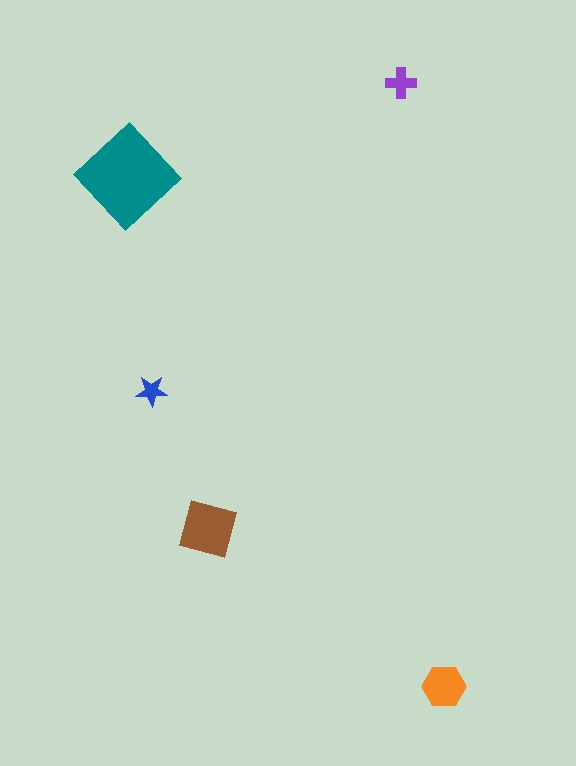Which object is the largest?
The teal diamond.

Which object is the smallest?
The blue star.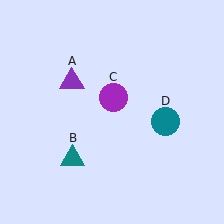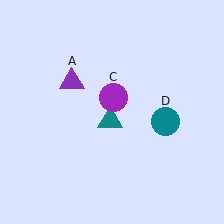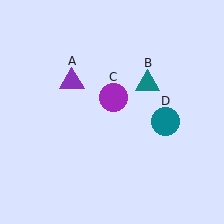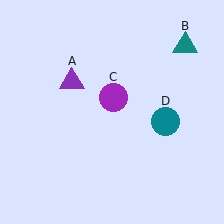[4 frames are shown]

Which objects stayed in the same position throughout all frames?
Purple triangle (object A) and purple circle (object C) and teal circle (object D) remained stationary.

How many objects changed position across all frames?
1 object changed position: teal triangle (object B).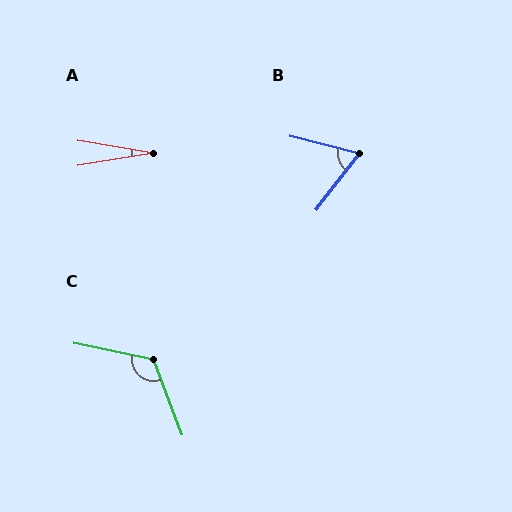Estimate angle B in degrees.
Approximately 67 degrees.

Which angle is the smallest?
A, at approximately 19 degrees.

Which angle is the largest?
C, at approximately 123 degrees.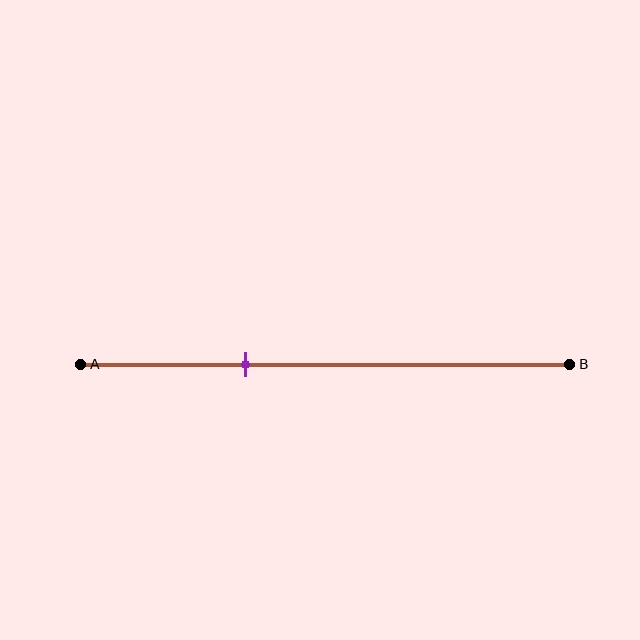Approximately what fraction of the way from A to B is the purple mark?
The purple mark is approximately 35% of the way from A to B.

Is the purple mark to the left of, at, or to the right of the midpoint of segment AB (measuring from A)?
The purple mark is to the left of the midpoint of segment AB.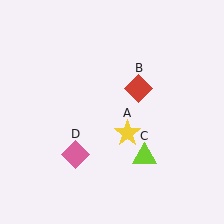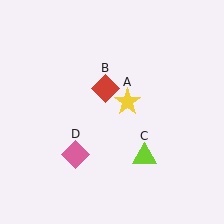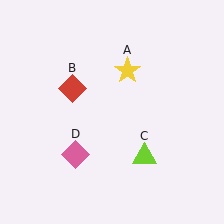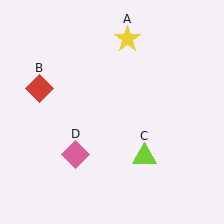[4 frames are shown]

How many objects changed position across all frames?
2 objects changed position: yellow star (object A), red diamond (object B).